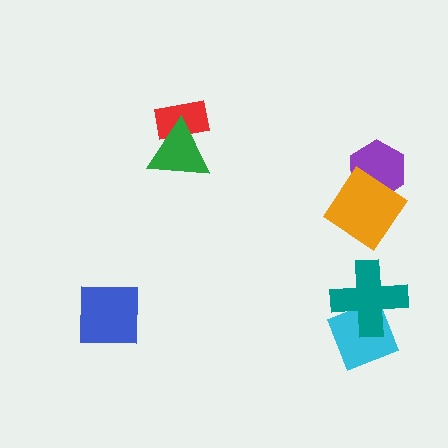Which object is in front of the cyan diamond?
The teal cross is in front of the cyan diamond.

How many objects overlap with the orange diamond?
1 object overlaps with the orange diamond.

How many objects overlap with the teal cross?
1 object overlaps with the teal cross.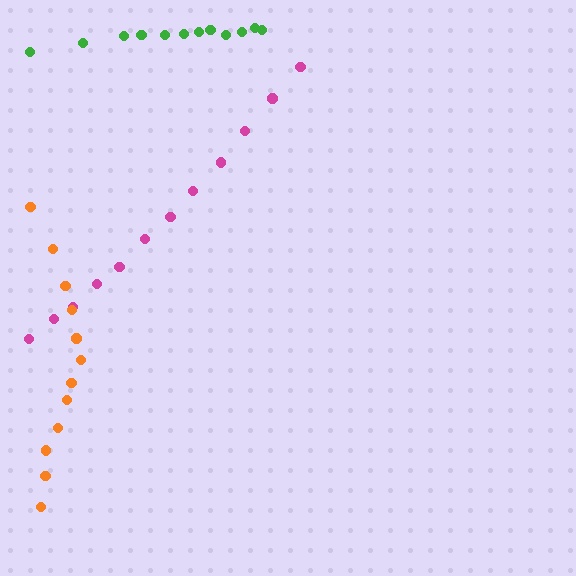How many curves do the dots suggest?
There are 3 distinct paths.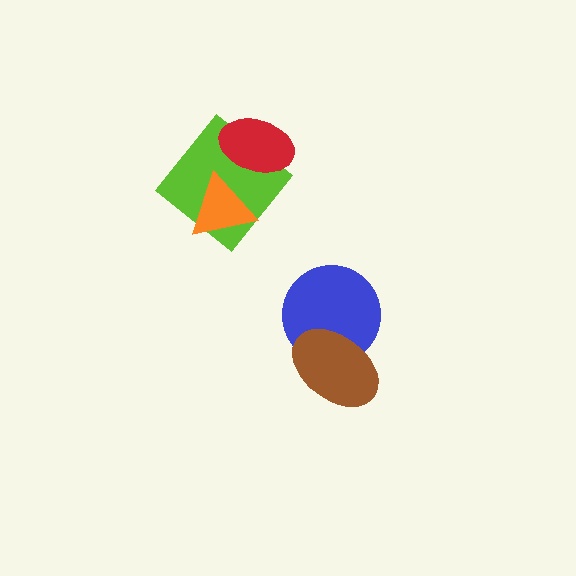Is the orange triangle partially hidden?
No, no other shape covers it.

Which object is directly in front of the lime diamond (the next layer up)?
The orange triangle is directly in front of the lime diamond.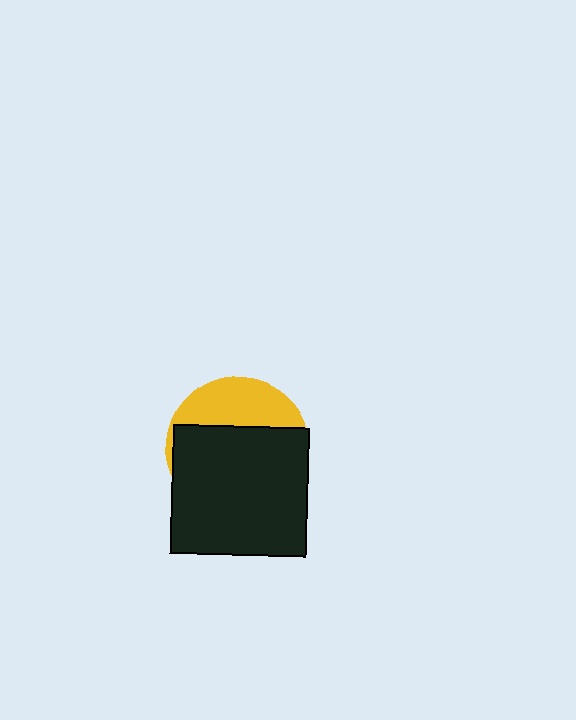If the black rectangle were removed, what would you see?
You would see the complete yellow circle.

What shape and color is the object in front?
The object in front is a black rectangle.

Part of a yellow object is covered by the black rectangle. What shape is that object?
It is a circle.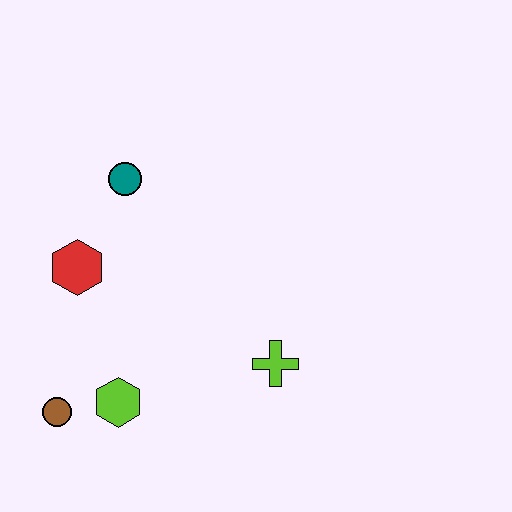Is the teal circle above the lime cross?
Yes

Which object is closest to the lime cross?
The lime hexagon is closest to the lime cross.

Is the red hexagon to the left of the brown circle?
No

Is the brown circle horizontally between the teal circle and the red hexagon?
No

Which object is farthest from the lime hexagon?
The teal circle is farthest from the lime hexagon.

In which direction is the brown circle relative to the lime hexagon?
The brown circle is to the left of the lime hexagon.